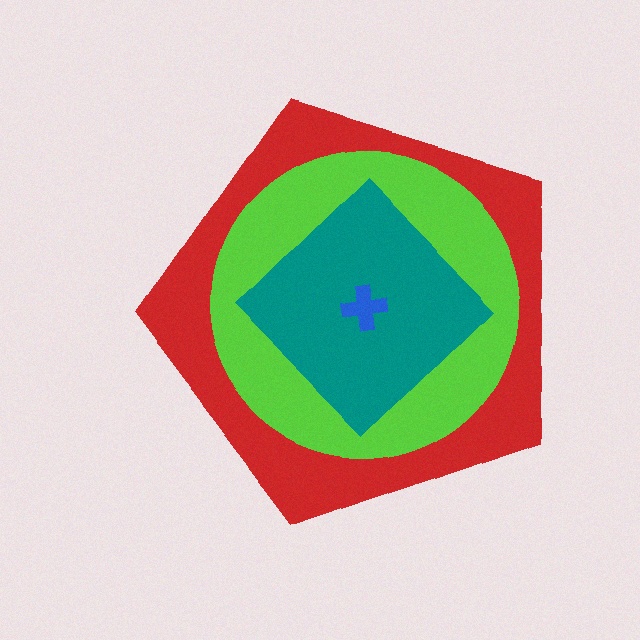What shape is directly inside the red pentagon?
The lime circle.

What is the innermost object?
The blue cross.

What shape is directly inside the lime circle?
The teal diamond.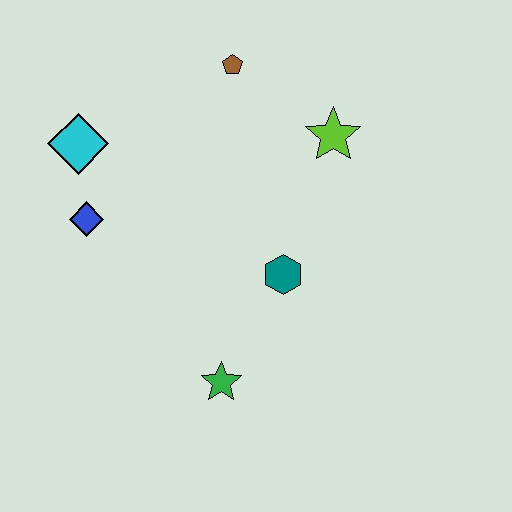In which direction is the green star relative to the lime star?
The green star is below the lime star.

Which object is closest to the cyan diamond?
The blue diamond is closest to the cyan diamond.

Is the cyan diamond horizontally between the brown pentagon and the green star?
No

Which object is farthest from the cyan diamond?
The green star is farthest from the cyan diamond.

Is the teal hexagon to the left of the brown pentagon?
No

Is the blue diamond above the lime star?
No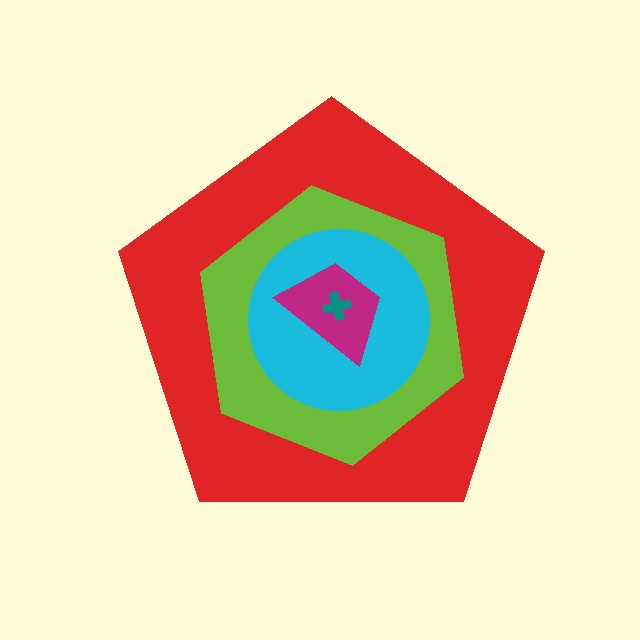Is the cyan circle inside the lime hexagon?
Yes.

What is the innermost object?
The teal cross.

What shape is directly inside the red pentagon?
The lime hexagon.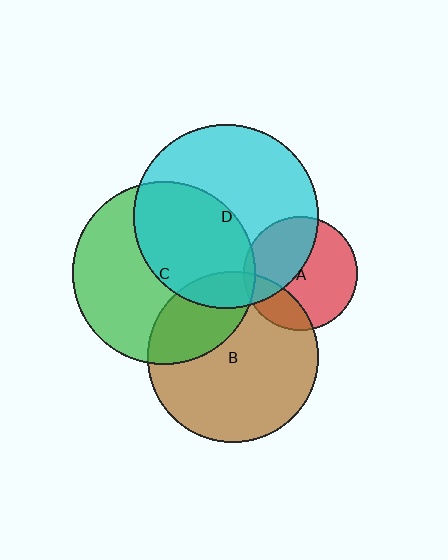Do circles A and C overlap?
Yes.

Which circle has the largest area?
Circle D (cyan).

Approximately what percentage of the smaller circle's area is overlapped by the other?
Approximately 5%.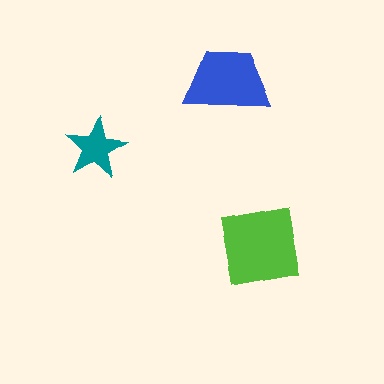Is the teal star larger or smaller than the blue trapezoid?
Smaller.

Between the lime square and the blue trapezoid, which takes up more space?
The lime square.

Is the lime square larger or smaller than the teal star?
Larger.